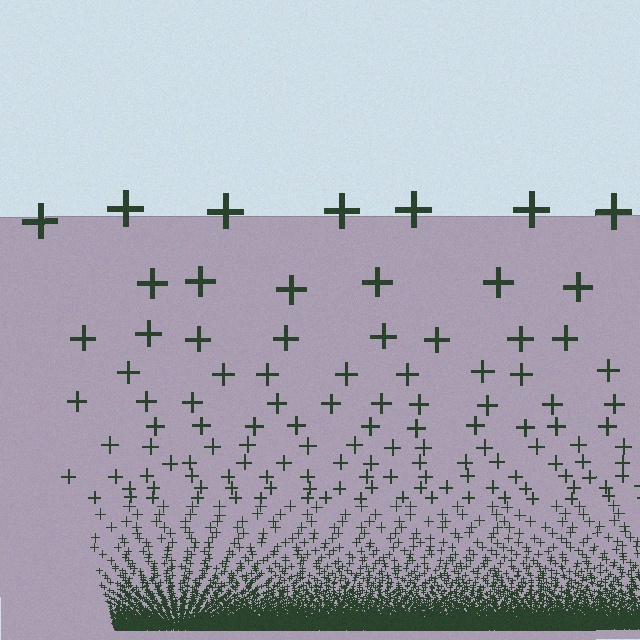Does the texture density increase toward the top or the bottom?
Density increases toward the bottom.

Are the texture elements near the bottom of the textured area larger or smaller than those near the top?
Smaller. The gradient is inverted — elements near the bottom are smaller and denser.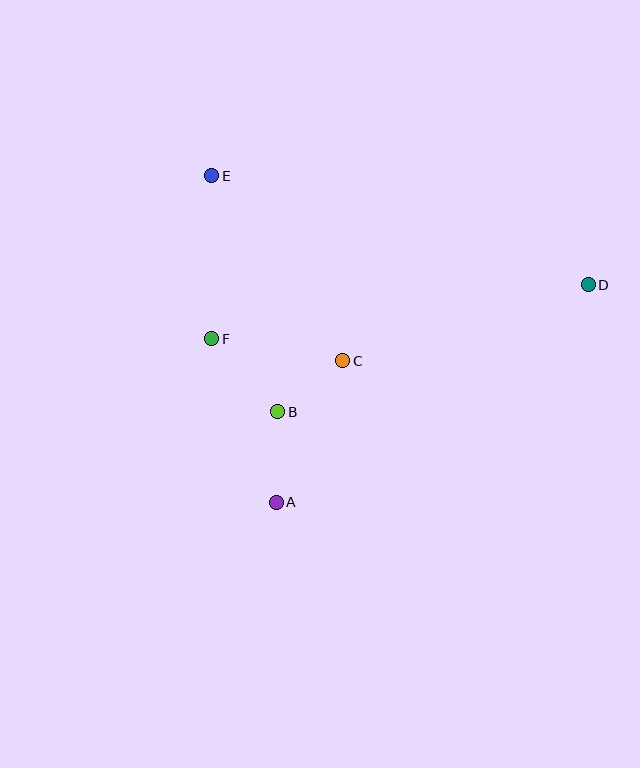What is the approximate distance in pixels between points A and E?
The distance between A and E is approximately 333 pixels.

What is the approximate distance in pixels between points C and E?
The distance between C and E is approximately 227 pixels.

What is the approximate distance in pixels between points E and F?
The distance between E and F is approximately 163 pixels.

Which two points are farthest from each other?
Points D and E are farthest from each other.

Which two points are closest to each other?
Points B and C are closest to each other.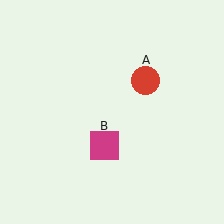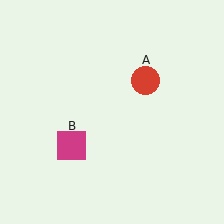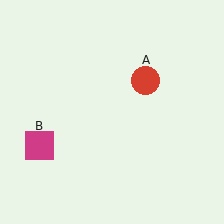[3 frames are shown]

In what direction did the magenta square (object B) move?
The magenta square (object B) moved left.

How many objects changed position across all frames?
1 object changed position: magenta square (object B).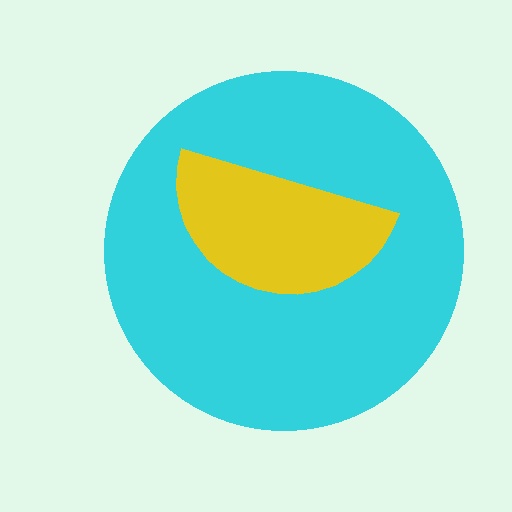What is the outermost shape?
The cyan circle.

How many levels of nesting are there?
2.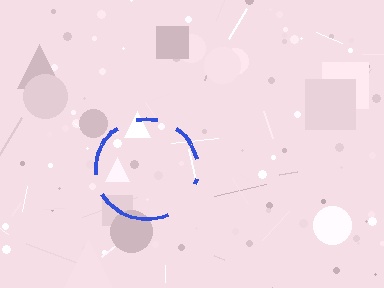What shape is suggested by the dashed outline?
The dashed outline suggests a circle.